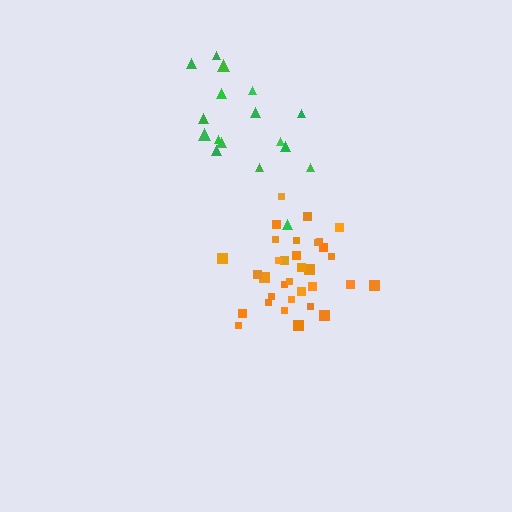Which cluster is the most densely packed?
Orange.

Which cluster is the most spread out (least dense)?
Green.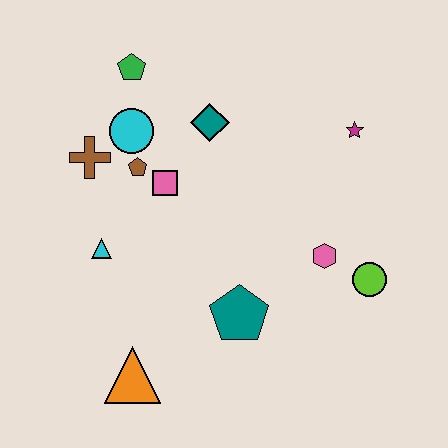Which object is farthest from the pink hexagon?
The green pentagon is farthest from the pink hexagon.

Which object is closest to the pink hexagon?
The lime circle is closest to the pink hexagon.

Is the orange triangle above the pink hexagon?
No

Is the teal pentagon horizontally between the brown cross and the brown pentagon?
No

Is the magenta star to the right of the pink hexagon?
Yes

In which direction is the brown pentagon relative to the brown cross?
The brown pentagon is to the right of the brown cross.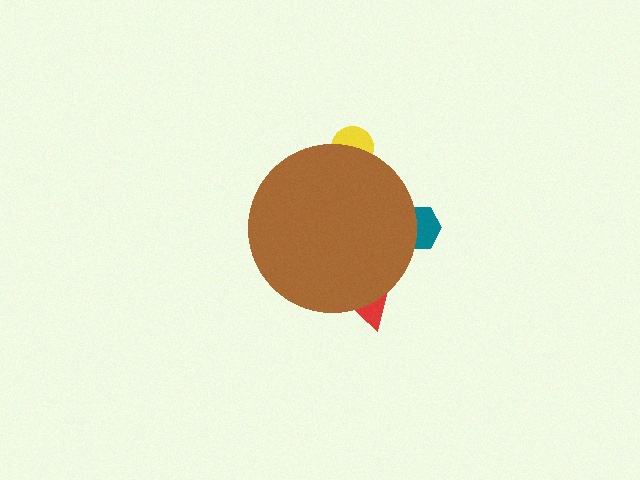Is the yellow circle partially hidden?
Yes, the yellow circle is partially hidden behind the brown circle.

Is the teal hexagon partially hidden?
Yes, the teal hexagon is partially hidden behind the brown circle.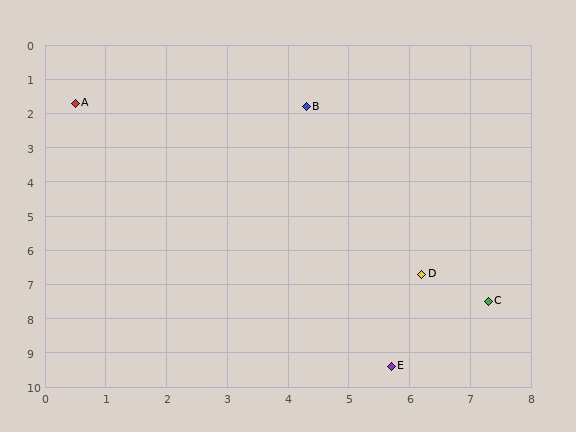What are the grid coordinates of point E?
Point E is at approximately (5.7, 9.4).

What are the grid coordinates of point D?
Point D is at approximately (6.2, 6.7).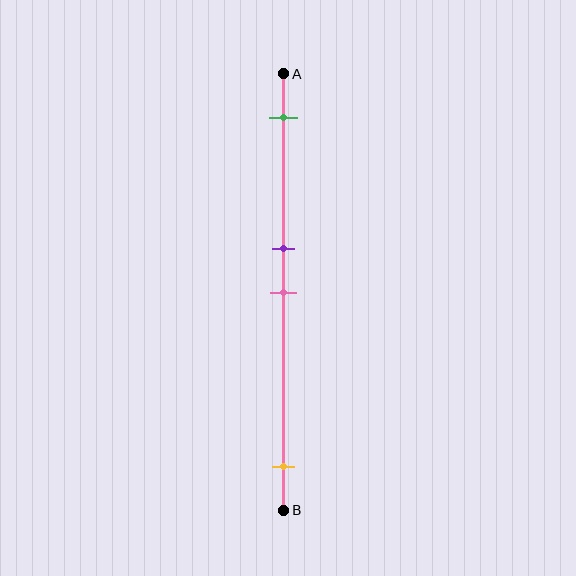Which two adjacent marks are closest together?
The purple and pink marks are the closest adjacent pair.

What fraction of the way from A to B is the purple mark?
The purple mark is approximately 40% (0.4) of the way from A to B.